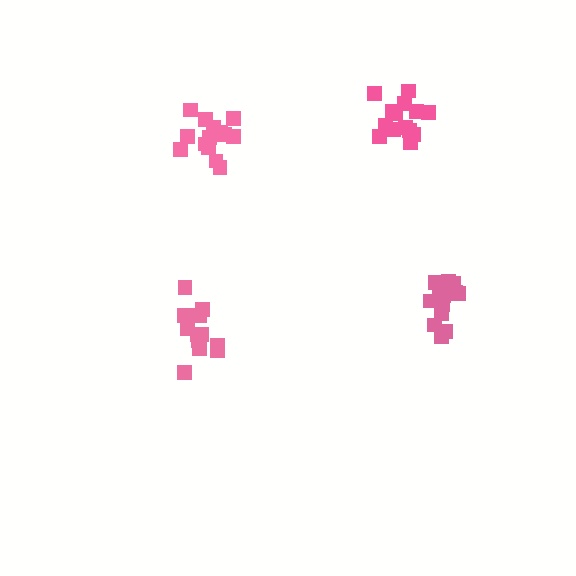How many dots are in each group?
Group 1: 14 dots, Group 2: 15 dots, Group 3: 14 dots, Group 4: 14 dots (57 total).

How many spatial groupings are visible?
There are 4 spatial groupings.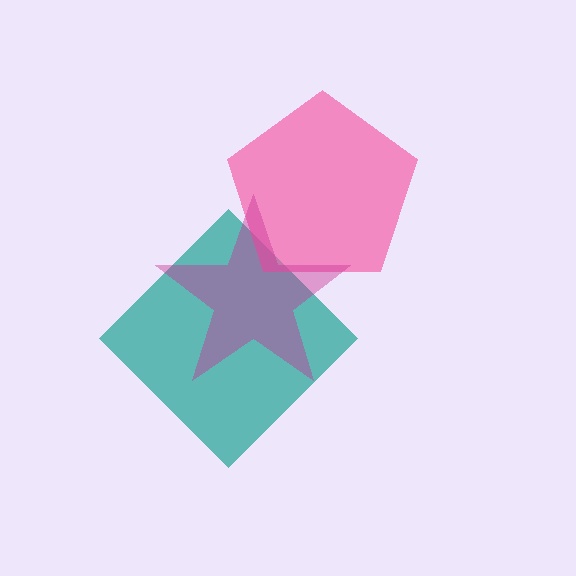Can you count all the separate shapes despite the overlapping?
Yes, there are 3 separate shapes.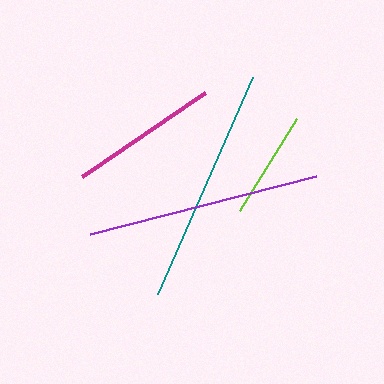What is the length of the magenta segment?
The magenta segment is approximately 149 pixels long.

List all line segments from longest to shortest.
From longest to shortest: teal, purple, magenta, lime.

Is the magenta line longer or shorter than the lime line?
The magenta line is longer than the lime line.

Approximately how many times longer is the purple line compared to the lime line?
The purple line is approximately 2.2 times the length of the lime line.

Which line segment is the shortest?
The lime line is the shortest at approximately 108 pixels.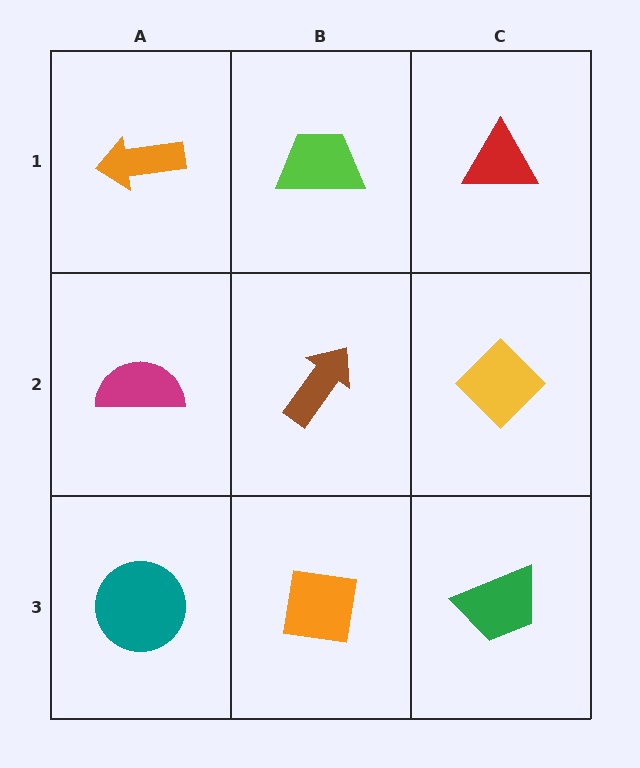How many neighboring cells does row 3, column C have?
2.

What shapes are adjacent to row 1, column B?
A brown arrow (row 2, column B), an orange arrow (row 1, column A), a red triangle (row 1, column C).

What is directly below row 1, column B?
A brown arrow.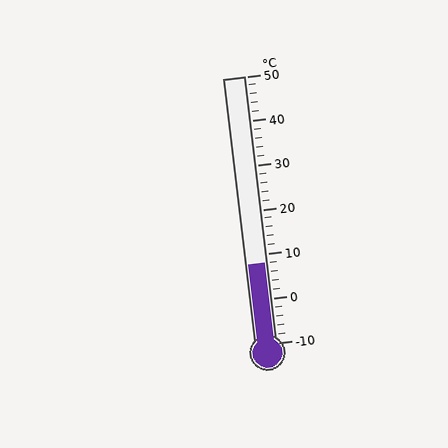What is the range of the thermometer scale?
The thermometer scale ranges from -10°C to 50°C.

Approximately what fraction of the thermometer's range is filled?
The thermometer is filled to approximately 30% of its range.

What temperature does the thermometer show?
The thermometer shows approximately 8°C.